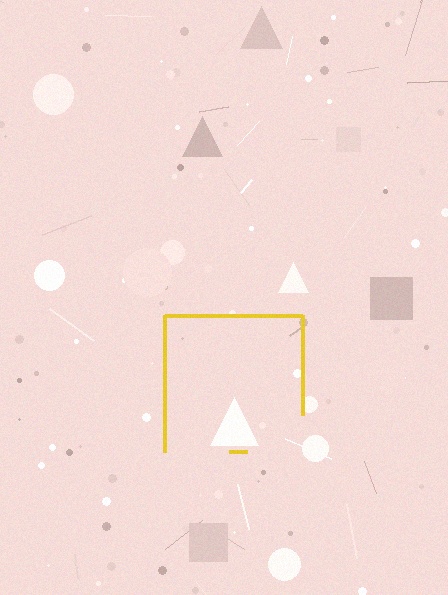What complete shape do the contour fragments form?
The contour fragments form a square.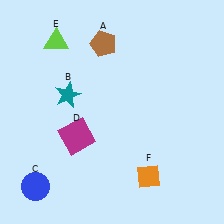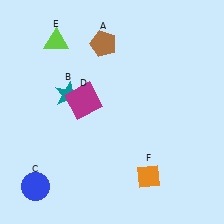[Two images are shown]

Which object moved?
The magenta square (D) moved up.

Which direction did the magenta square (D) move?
The magenta square (D) moved up.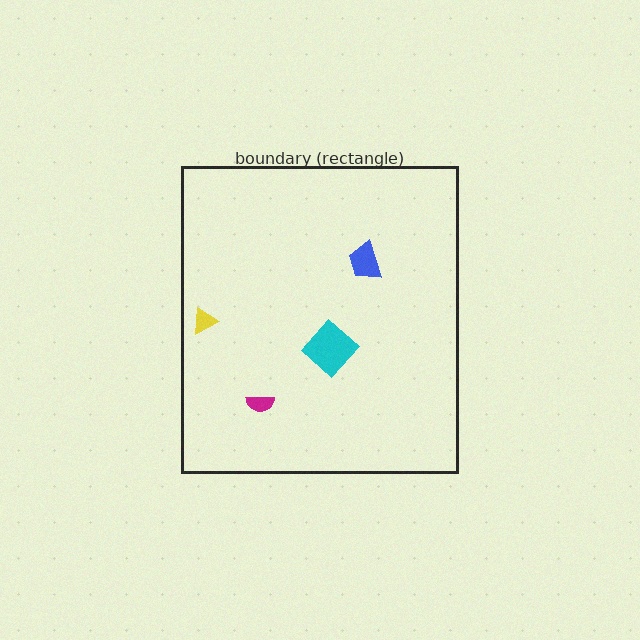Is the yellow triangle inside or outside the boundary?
Inside.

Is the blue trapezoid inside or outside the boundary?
Inside.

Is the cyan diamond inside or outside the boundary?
Inside.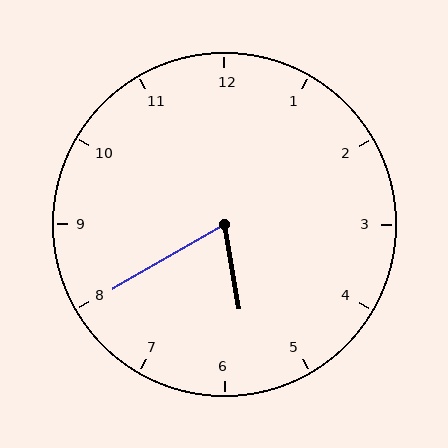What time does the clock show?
5:40.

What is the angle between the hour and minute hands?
Approximately 70 degrees.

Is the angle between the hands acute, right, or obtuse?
It is acute.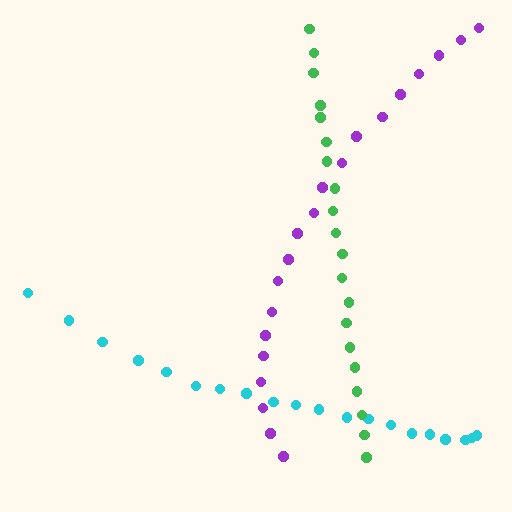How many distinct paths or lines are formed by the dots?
There are 3 distinct paths.